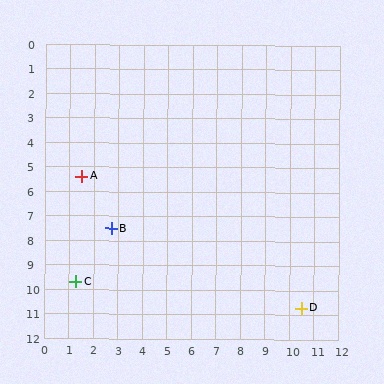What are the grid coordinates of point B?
Point B is at approximately (2.7, 7.5).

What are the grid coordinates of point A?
Point A is at approximately (1.5, 5.4).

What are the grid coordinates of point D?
Point D is at approximately (10.5, 10.7).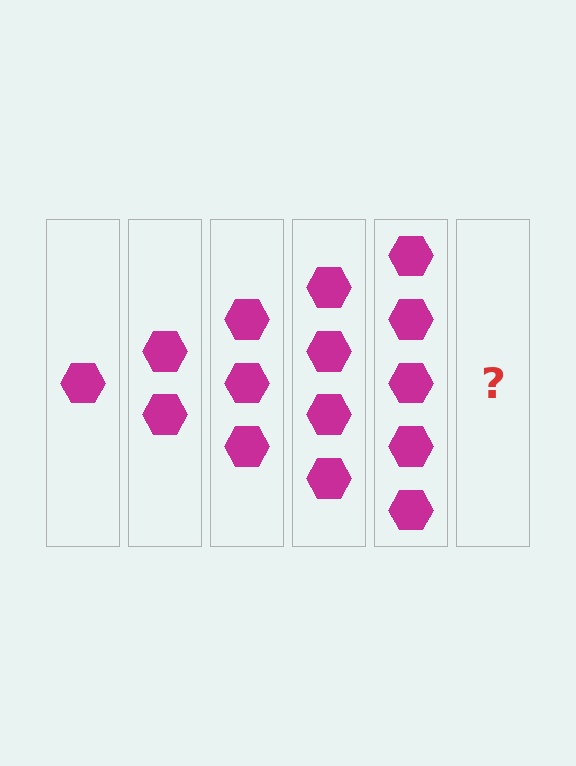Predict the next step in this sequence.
The next step is 6 hexagons.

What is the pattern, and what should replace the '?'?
The pattern is that each step adds one more hexagon. The '?' should be 6 hexagons.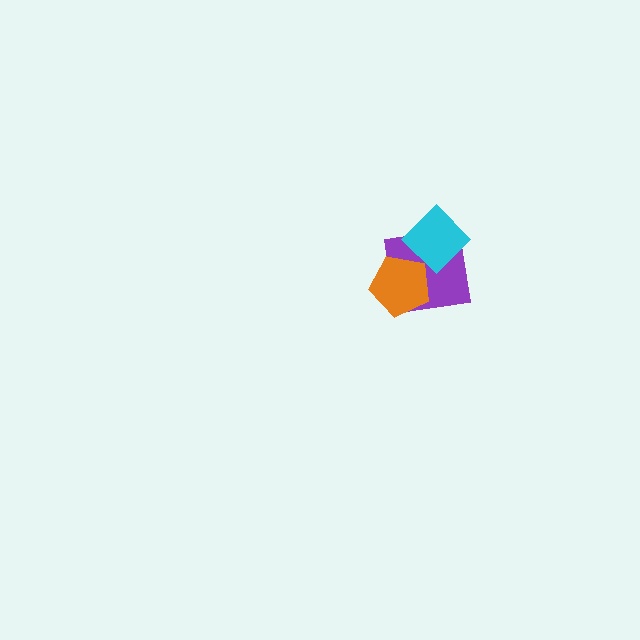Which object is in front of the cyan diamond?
The orange pentagon is in front of the cyan diamond.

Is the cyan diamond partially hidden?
Yes, it is partially covered by another shape.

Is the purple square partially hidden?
Yes, it is partially covered by another shape.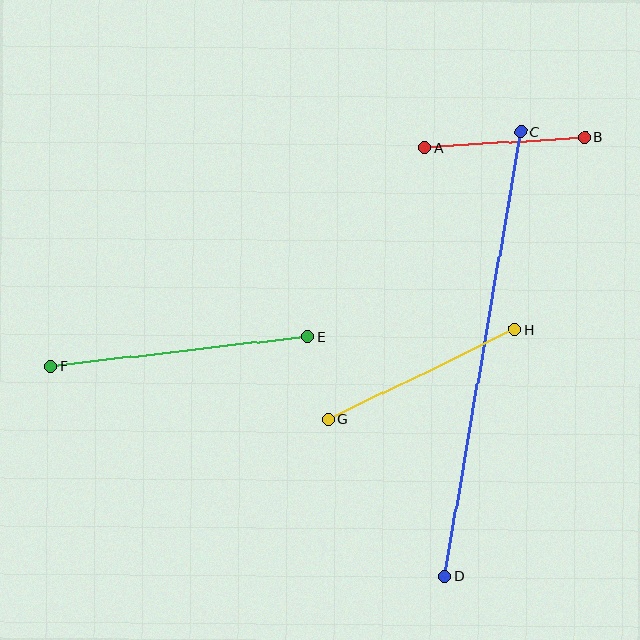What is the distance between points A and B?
The distance is approximately 160 pixels.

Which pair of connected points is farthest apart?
Points C and D are farthest apart.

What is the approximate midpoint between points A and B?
The midpoint is at approximately (505, 142) pixels.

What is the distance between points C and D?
The distance is approximately 451 pixels.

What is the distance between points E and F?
The distance is approximately 259 pixels.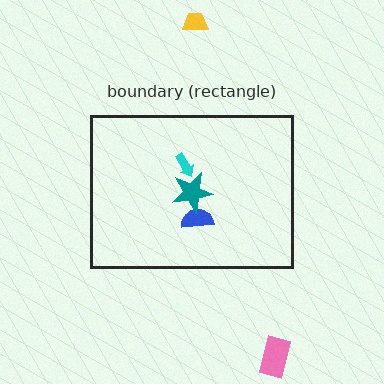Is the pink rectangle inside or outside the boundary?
Outside.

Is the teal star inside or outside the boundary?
Inside.